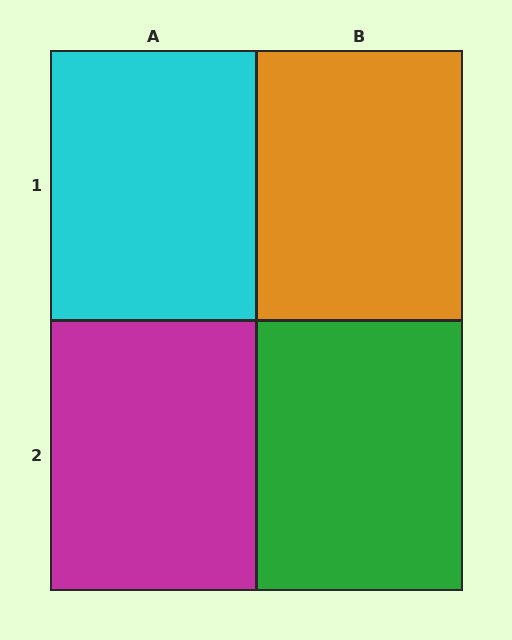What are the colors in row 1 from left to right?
Cyan, orange.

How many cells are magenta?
1 cell is magenta.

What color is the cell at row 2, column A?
Magenta.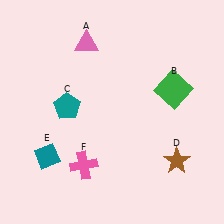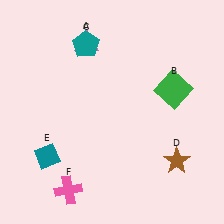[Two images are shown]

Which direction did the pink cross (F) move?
The pink cross (F) moved down.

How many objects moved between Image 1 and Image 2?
2 objects moved between the two images.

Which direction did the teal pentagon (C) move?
The teal pentagon (C) moved up.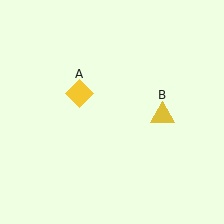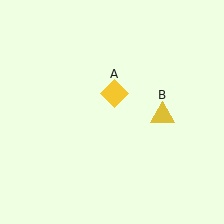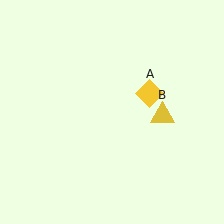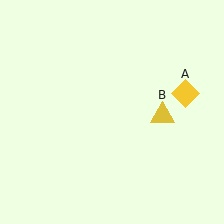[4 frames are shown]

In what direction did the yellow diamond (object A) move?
The yellow diamond (object A) moved right.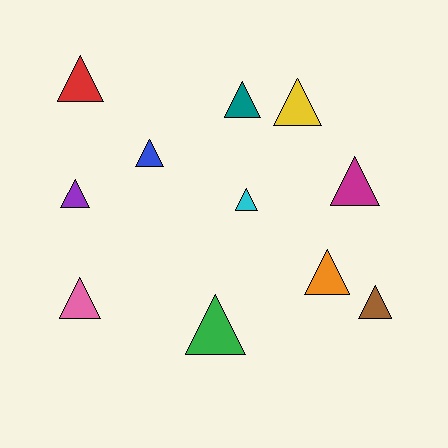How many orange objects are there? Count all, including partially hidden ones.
There is 1 orange object.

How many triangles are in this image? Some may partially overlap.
There are 11 triangles.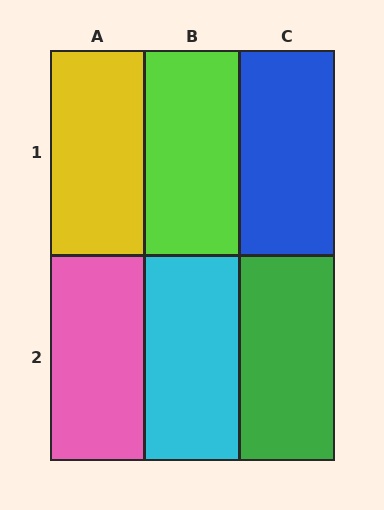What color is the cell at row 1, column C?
Blue.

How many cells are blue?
1 cell is blue.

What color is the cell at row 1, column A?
Yellow.